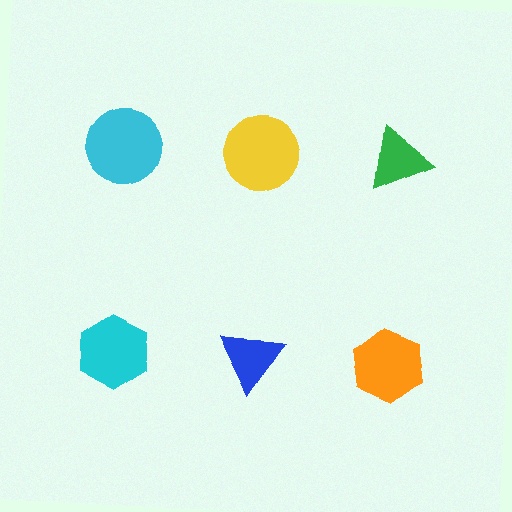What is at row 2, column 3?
An orange hexagon.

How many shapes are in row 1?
3 shapes.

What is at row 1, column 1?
A cyan circle.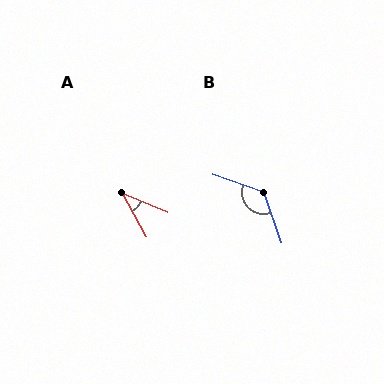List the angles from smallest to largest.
A (39°), B (129°).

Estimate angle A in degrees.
Approximately 39 degrees.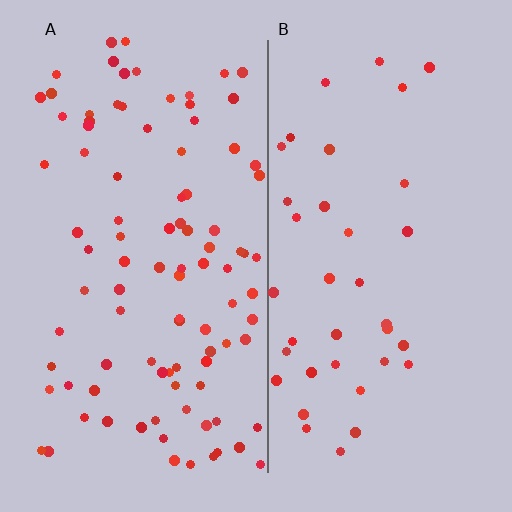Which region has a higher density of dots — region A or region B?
A (the left).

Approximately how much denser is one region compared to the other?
Approximately 2.6× — region A over region B.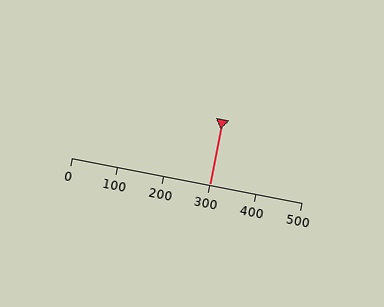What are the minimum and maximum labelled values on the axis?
The axis runs from 0 to 500.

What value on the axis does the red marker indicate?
The marker indicates approximately 300.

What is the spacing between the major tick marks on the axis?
The major ticks are spaced 100 apart.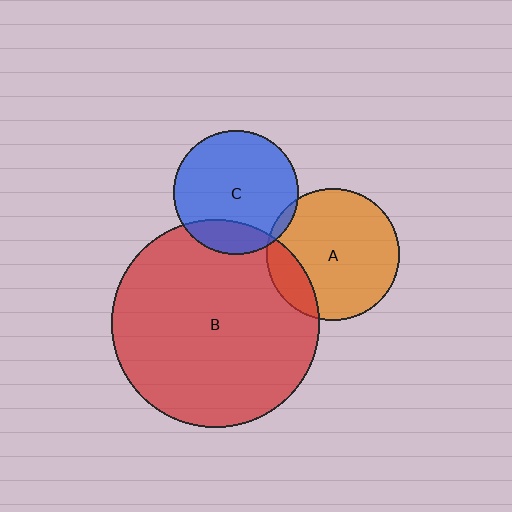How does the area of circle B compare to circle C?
Approximately 2.8 times.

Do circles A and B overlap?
Yes.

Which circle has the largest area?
Circle B (red).